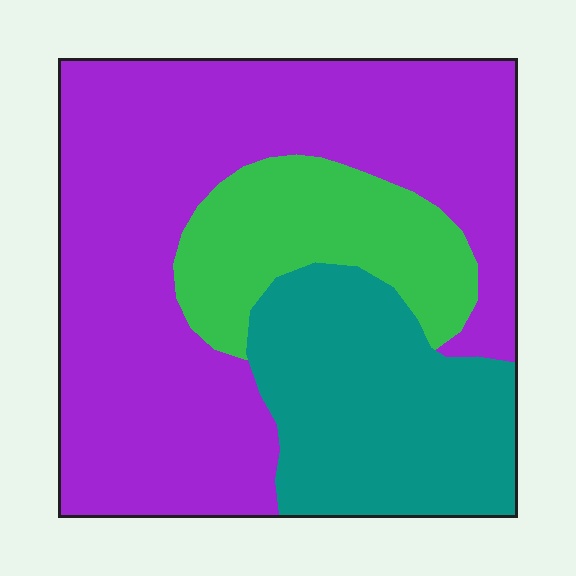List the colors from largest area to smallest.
From largest to smallest: purple, teal, green.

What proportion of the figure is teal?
Teal takes up about one quarter (1/4) of the figure.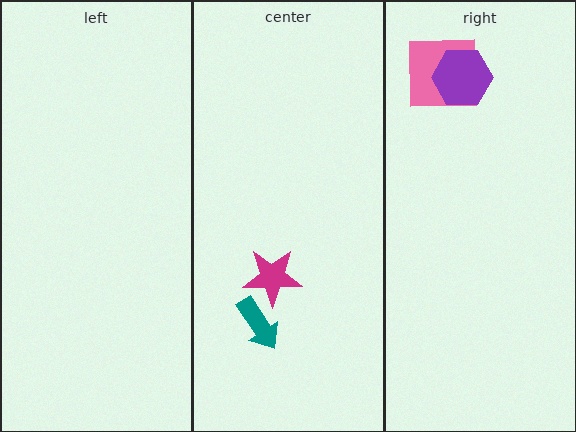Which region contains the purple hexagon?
The right region.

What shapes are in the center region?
The magenta star, the teal arrow.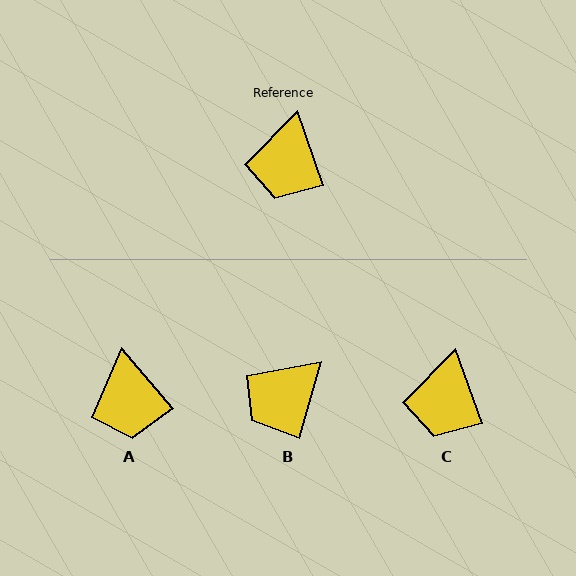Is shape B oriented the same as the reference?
No, it is off by about 36 degrees.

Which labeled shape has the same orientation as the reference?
C.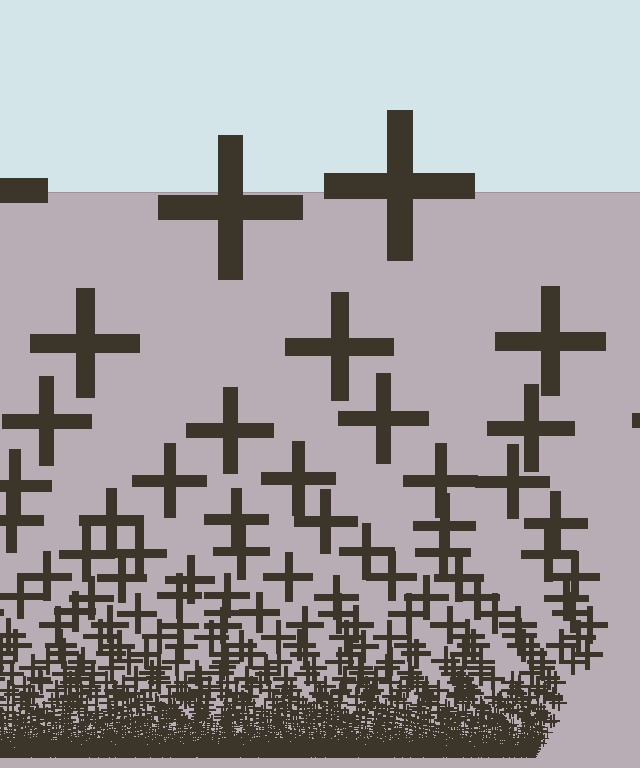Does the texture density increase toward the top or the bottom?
Density increases toward the bottom.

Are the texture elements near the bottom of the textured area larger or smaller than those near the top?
Smaller. The gradient is inverted — elements near the bottom are smaller and denser.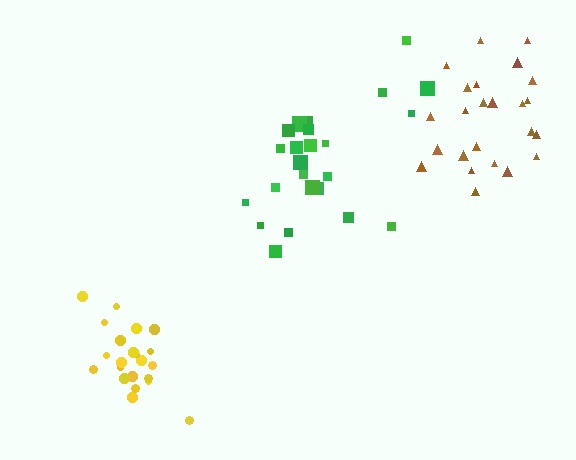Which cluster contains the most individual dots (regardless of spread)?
Green (25).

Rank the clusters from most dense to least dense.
yellow, brown, green.